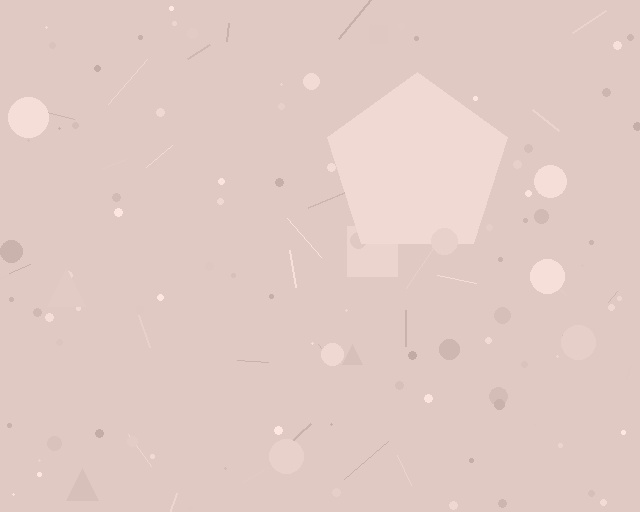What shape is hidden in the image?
A pentagon is hidden in the image.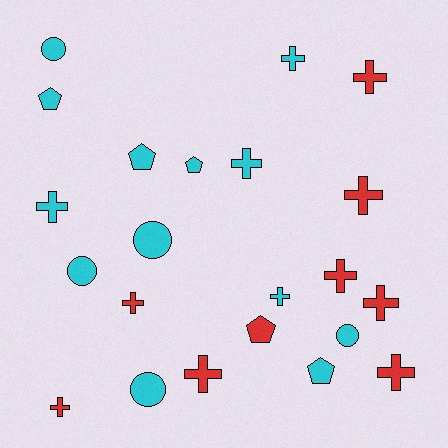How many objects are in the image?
There are 22 objects.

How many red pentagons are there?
There is 1 red pentagon.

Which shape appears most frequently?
Cross, with 12 objects.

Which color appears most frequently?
Cyan, with 13 objects.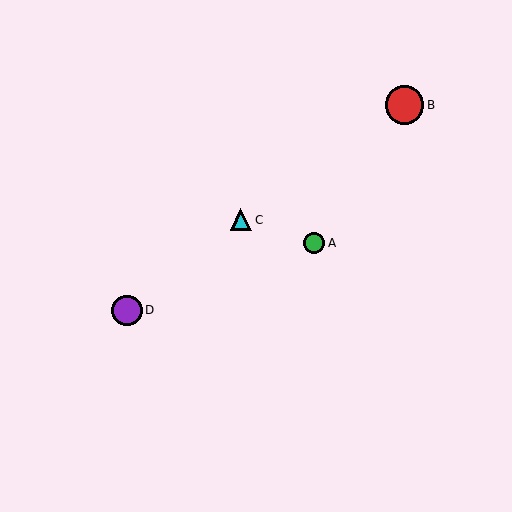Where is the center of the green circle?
The center of the green circle is at (314, 243).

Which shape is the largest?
The red circle (labeled B) is the largest.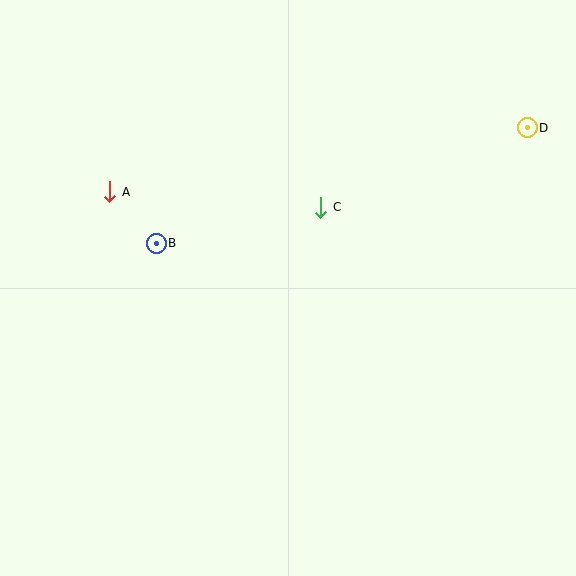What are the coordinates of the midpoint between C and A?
The midpoint between C and A is at (215, 200).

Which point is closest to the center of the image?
Point C at (321, 207) is closest to the center.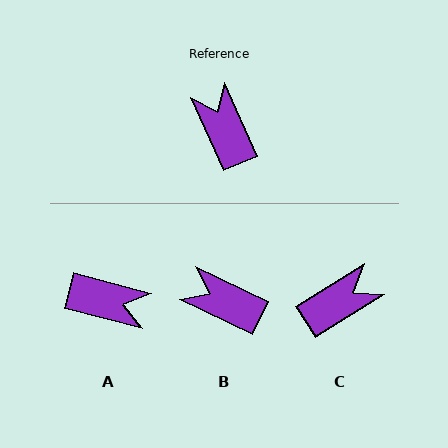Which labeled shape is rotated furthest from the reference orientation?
A, about 129 degrees away.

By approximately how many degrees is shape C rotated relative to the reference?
Approximately 83 degrees clockwise.